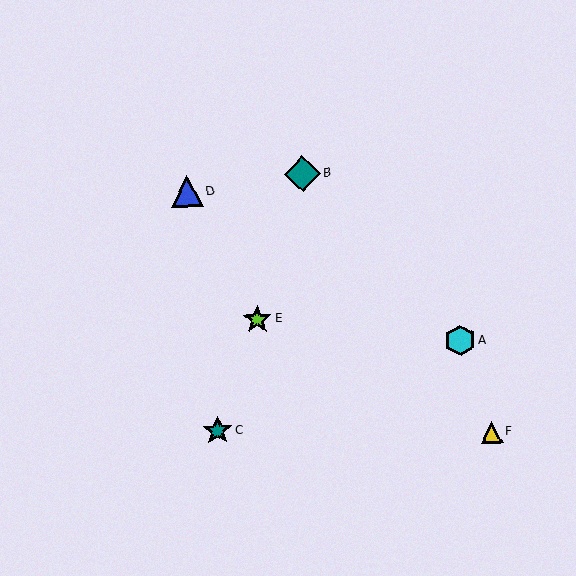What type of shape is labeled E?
Shape E is a lime star.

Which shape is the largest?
The teal diamond (labeled B) is the largest.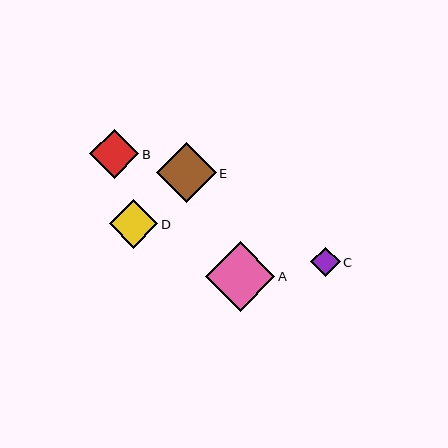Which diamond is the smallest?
Diamond C is the smallest with a size of approximately 30 pixels.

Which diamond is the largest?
Diamond A is the largest with a size of approximately 69 pixels.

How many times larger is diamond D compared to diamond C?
Diamond D is approximately 1.6 times the size of diamond C.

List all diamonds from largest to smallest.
From largest to smallest: A, E, B, D, C.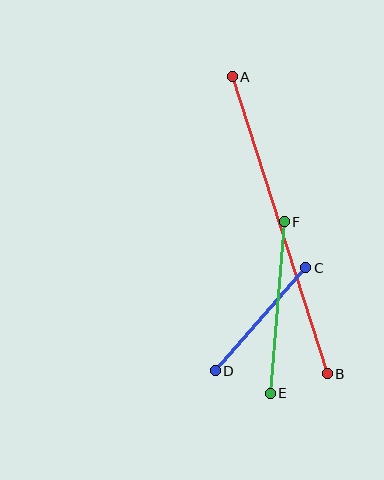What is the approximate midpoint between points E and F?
The midpoint is at approximately (277, 308) pixels.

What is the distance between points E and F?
The distance is approximately 172 pixels.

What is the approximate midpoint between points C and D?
The midpoint is at approximately (261, 319) pixels.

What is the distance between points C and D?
The distance is approximately 137 pixels.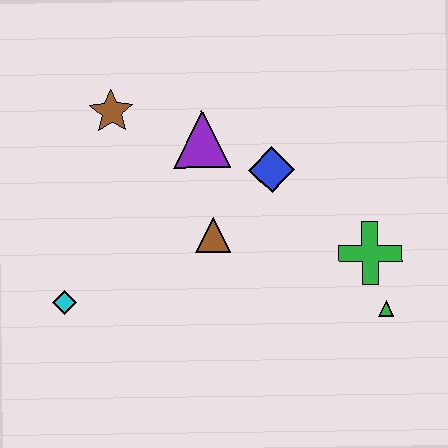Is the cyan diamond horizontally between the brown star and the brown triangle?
No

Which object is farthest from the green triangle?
The brown star is farthest from the green triangle.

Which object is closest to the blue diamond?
The purple triangle is closest to the blue diamond.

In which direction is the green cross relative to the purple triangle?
The green cross is to the right of the purple triangle.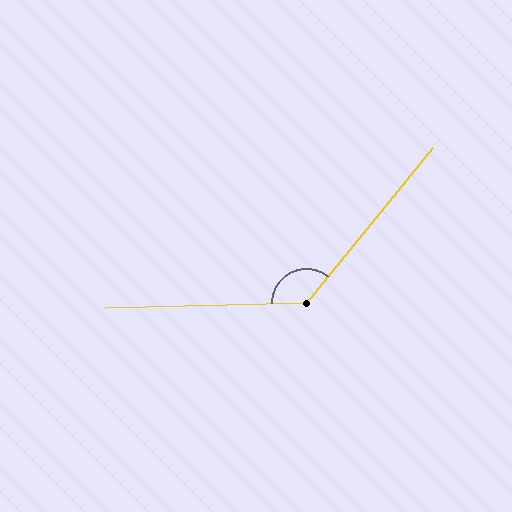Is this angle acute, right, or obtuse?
It is obtuse.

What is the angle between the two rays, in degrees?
Approximately 131 degrees.